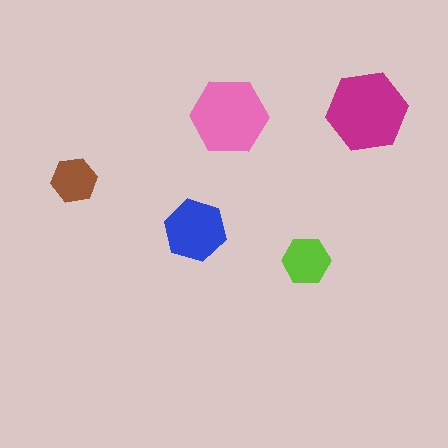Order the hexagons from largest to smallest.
the magenta one, the pink one, the blue one, the lime one, the brown one.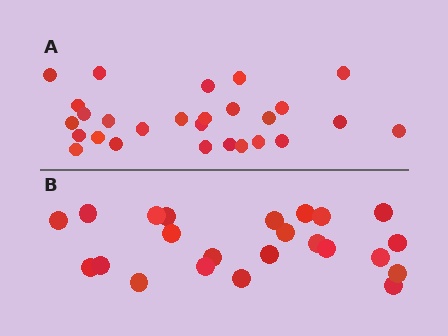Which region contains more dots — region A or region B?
Region A (the top region) has more dots.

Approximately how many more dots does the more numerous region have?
Region A has about 4 more dots than region B.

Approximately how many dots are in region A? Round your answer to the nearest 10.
About 30 dots. (The exact count is 27, which rounds to 30.)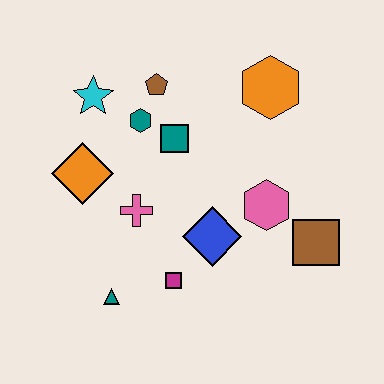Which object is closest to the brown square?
The pink hexagon is closest to the brown square.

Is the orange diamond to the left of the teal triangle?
Yes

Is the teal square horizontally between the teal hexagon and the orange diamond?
No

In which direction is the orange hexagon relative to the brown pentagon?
The orange hexagon is to the right of the brown pentagon.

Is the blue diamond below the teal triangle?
No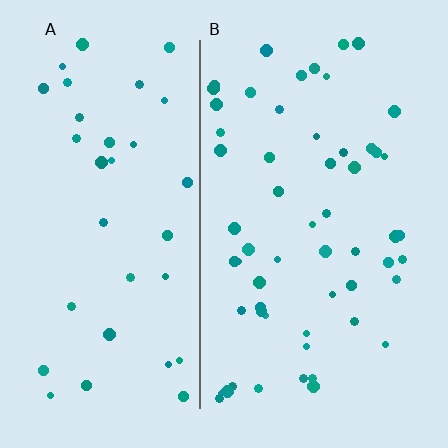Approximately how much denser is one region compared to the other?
Approximately 1.7× — region B over region A.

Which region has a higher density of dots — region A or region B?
B (the right).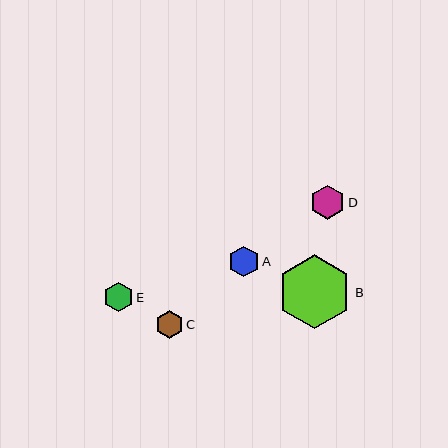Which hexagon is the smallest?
Hexagon C is the smallest with a size of approximately 28 pixels.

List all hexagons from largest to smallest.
From largest to smallest: B, D, A, E, C.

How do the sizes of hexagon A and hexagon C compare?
Hexagon A and hexagon C are approximately the same size.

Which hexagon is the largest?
Hexagon B is the largest with a size of approximately 74 pixels.